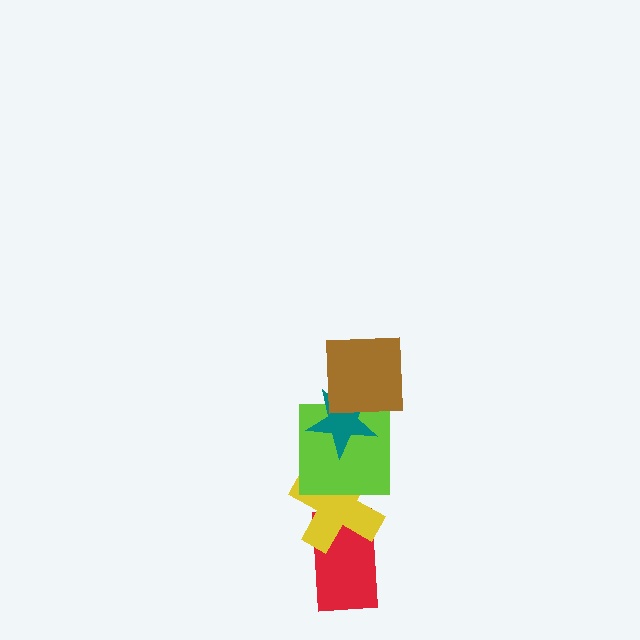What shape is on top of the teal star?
The brown square is on top of the teal star.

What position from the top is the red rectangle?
The red rectangle is 5th from the top.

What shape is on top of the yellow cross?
The lime square is on top of the yellow cross.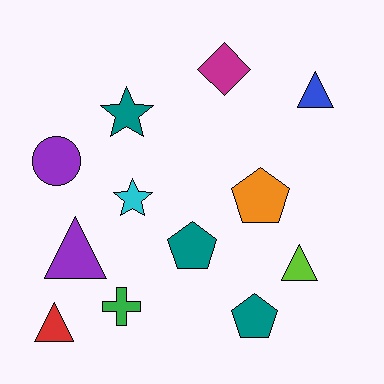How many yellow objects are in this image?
There are no yellow objects.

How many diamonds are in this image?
There is 1 diamond.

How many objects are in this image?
There are 12 objects.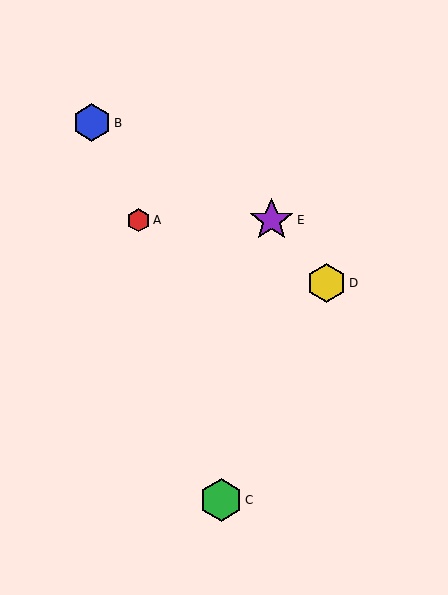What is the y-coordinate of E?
Object E is at y≈220.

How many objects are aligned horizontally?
2 objects (A, E) are aligned horizontally.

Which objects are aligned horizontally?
Objects A, E are aligned horizontally.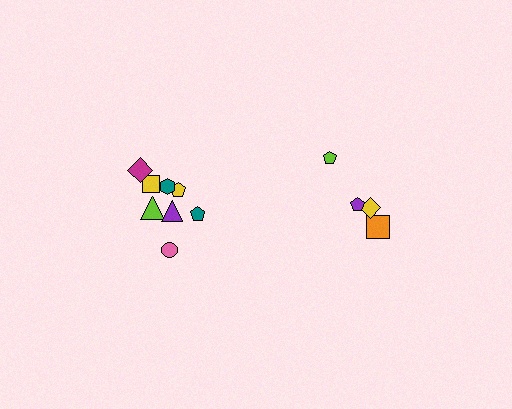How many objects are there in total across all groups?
There are 12 objects.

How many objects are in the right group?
There are 4 objects.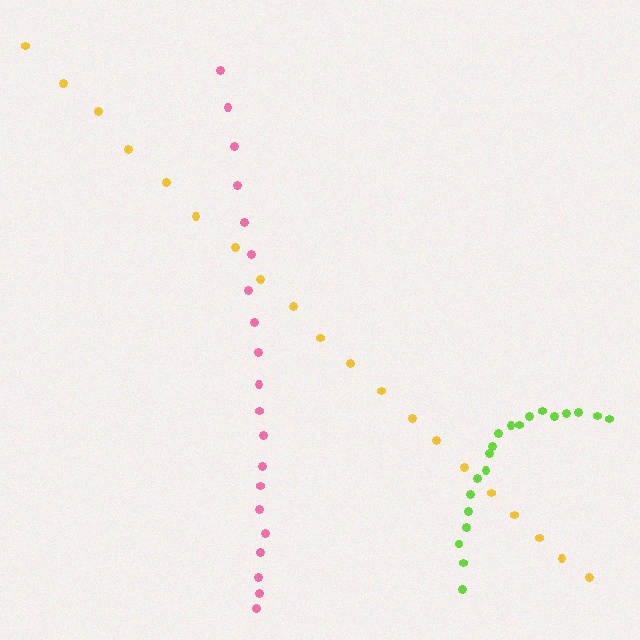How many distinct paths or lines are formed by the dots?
There are 3 distinct paths.